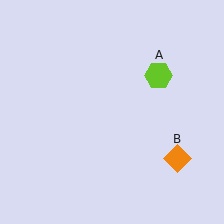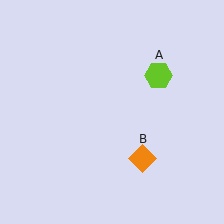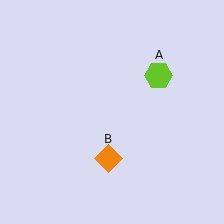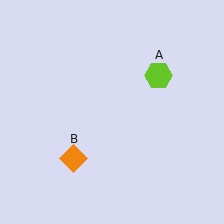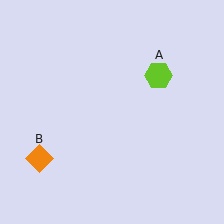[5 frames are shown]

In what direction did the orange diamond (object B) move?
The orange diamond (object B) moved left.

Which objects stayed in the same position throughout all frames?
Lime hexagon (object A) remained stationary.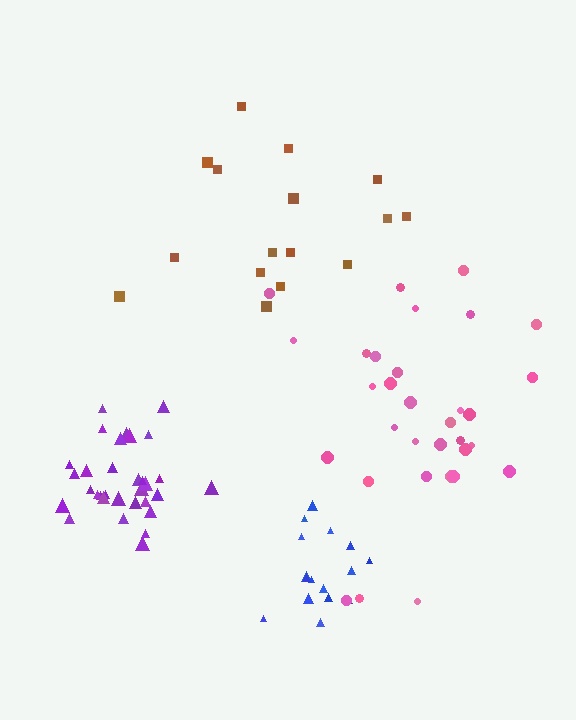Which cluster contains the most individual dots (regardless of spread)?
Purple (33).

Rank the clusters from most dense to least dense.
purple, blue, pink, brown.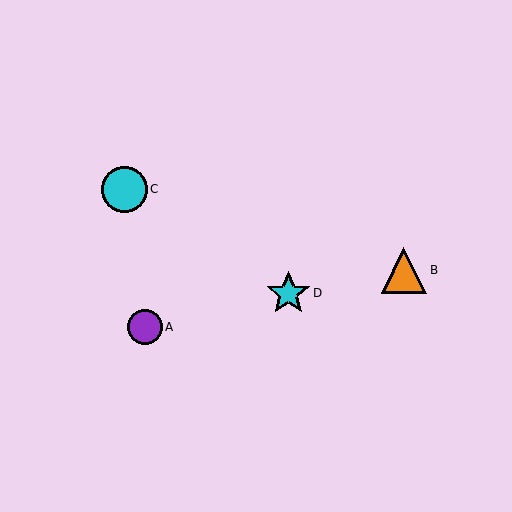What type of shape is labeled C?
Shape C is a cyan circle.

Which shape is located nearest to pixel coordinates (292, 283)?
The cyan star (labeled D) at (288, 293) is nearest to that location.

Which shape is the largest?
The orange triangle (labeled B) is the largest.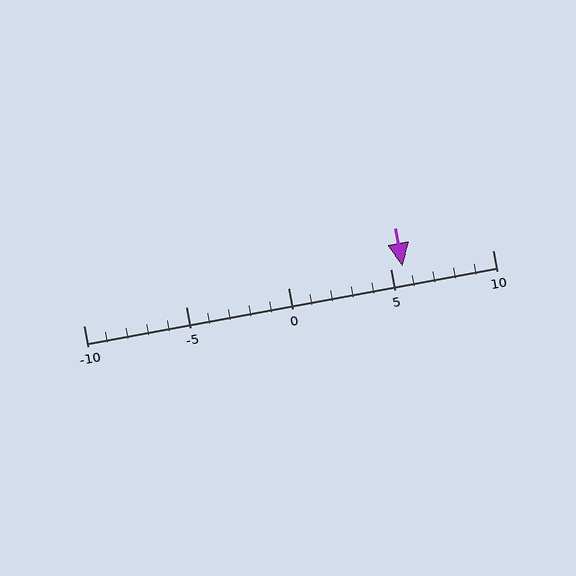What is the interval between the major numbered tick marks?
The major tick marks are spaced 5 units apart.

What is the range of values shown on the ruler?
The ruler shows values from -10 to 10.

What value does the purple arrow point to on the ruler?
The purple arrow points to approximately 6.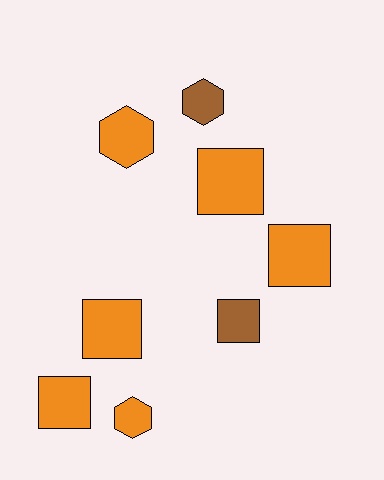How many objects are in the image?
There are 8 objects.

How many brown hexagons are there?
There is 1 brown hexagon.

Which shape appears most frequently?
Square, with 5 objects.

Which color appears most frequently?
Orange, with 6 objects.